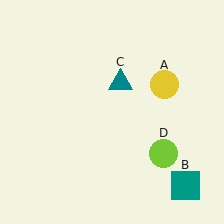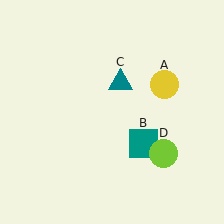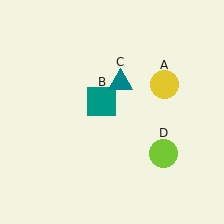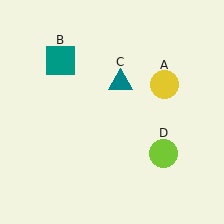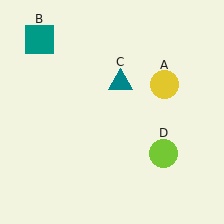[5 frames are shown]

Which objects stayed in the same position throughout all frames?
Yellow circle (object A) and teal triangle (object C) and lime circle (object D) remained stationary.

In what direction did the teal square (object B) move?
The teal square (object B) moved up and to the left.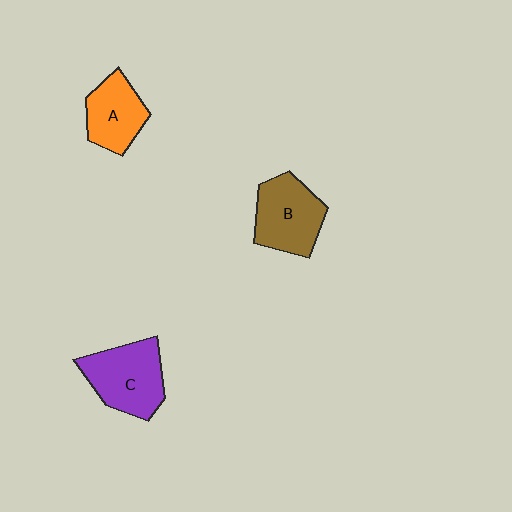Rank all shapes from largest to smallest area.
From largest to smallest: C (purple), B (brown), A (orange).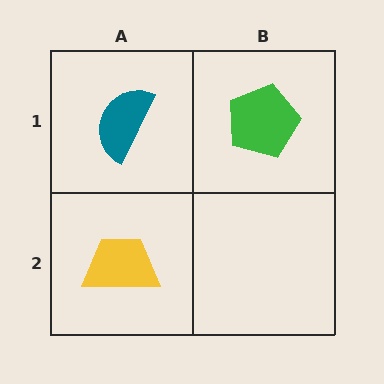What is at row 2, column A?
A yellow trapezoid.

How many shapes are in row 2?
1 shape.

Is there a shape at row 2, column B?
No, that cell is empty.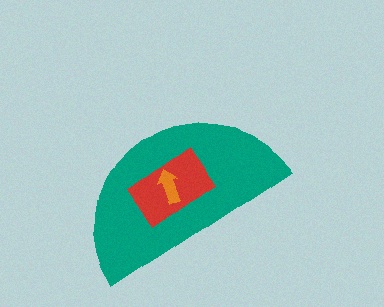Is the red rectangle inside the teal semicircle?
Yes.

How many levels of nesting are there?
3.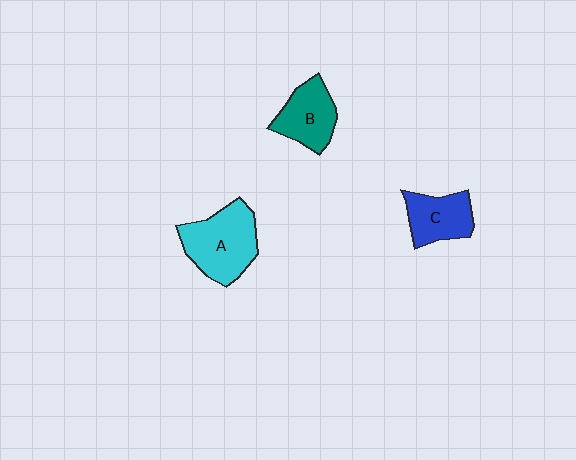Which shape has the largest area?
Shape A (cyan).